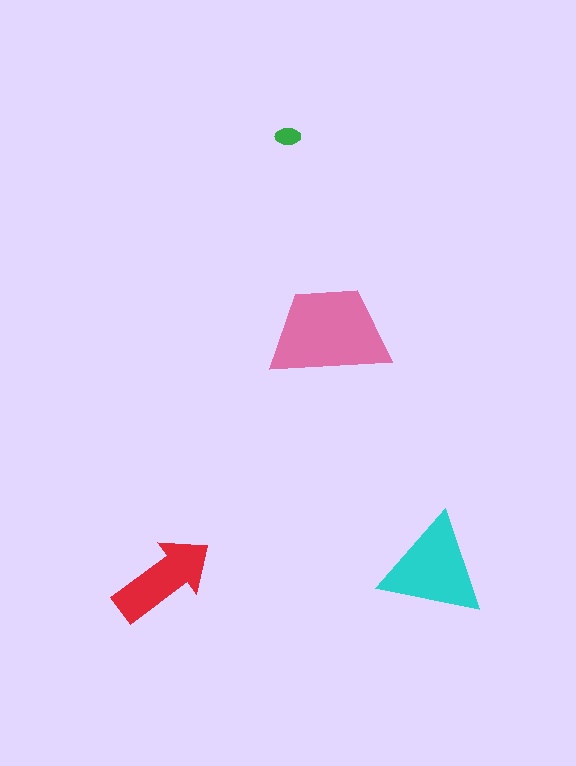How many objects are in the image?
There are 4 objects in the image.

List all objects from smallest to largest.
The green ellipse, the red arrow, the cyan triangle, the pink trapezoid.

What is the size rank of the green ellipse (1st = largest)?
4th.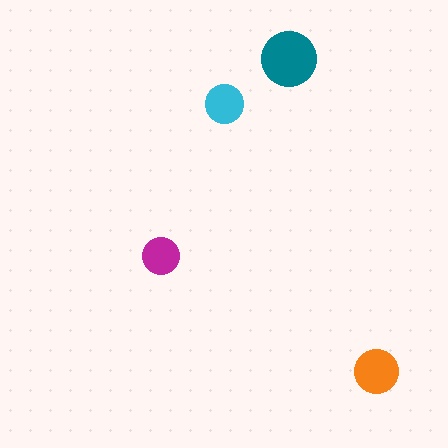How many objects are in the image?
There are 4 objects in the image.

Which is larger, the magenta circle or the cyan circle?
The cyan one.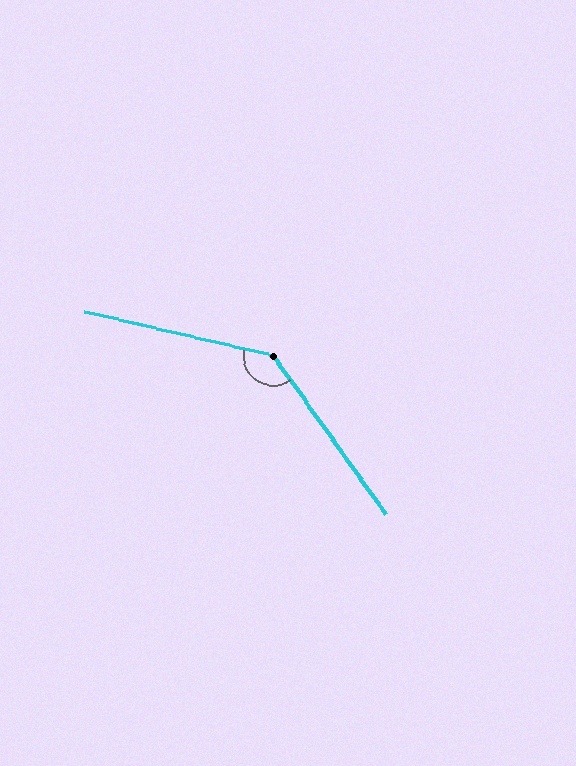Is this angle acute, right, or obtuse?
It is obtuse.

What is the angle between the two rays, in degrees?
Approximately 138 degrees.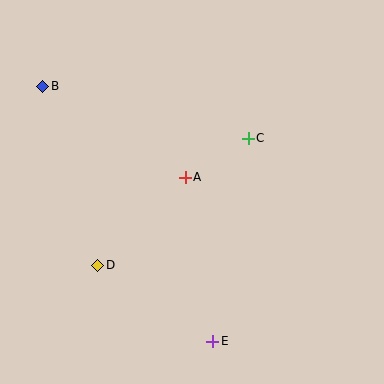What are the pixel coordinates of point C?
Point C is at (248, 138).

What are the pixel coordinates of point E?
Point E is at (213, 341).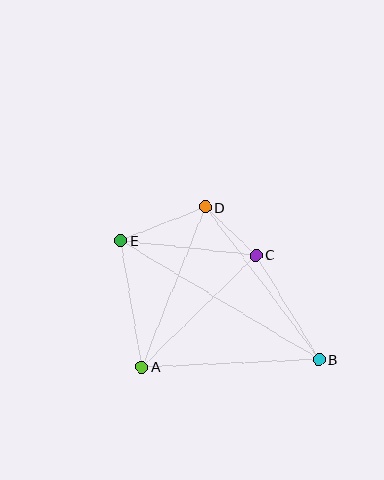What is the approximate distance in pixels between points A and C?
The distance between A and C is approximately 160 pixels.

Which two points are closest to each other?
Points C and D are closest to each other.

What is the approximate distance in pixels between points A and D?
The distance between A and D is approximately 172 pixels.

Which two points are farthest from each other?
Points B and E are farthest from each other.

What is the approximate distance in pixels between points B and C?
The distance between B and C is approximately 122 pixels.